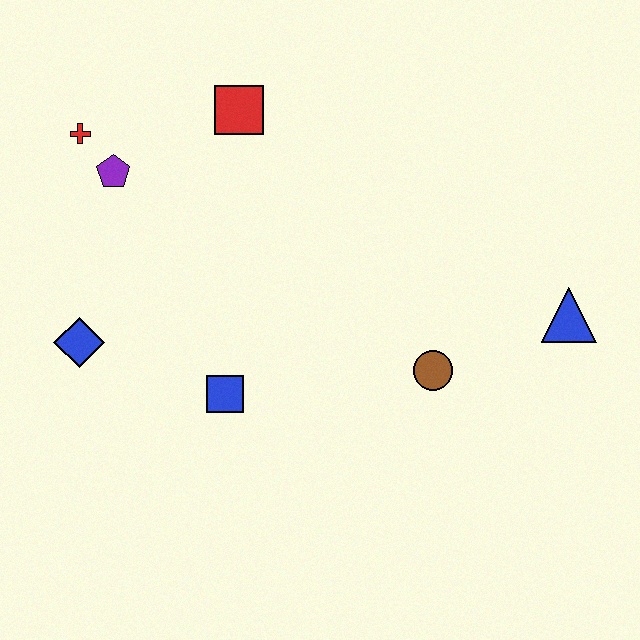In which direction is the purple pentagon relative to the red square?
The purple pentagon is to the left of the red square.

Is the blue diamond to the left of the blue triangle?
Yes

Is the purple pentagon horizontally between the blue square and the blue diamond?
Yes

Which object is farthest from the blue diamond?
The blue triangle is farthest from the blue diamond.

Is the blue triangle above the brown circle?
Yes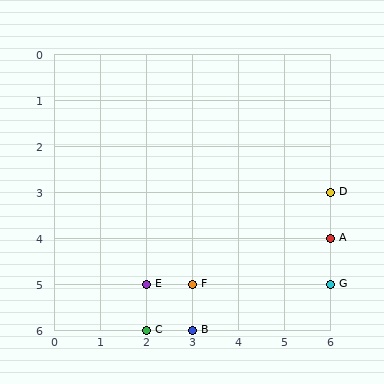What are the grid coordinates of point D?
Point D is at grid coordinates (6, 3).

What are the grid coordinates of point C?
Point C is at grid coordinates (2, 6).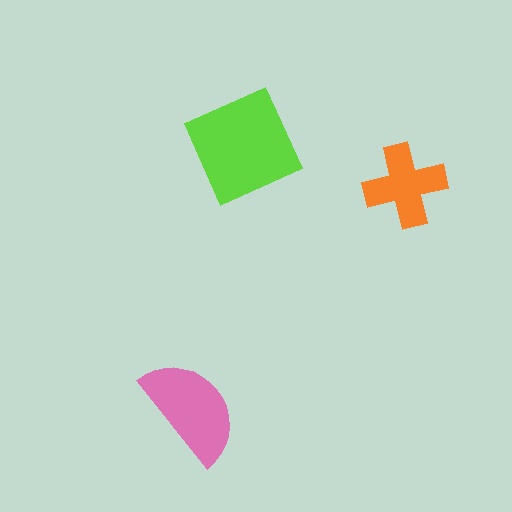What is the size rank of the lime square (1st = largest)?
1st.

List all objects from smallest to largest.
The orange cross, the pink semicircle, the lime square.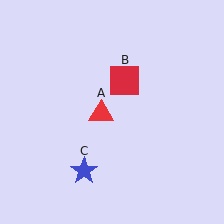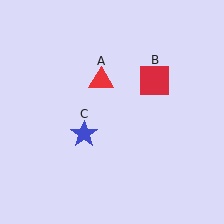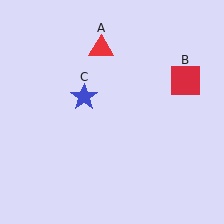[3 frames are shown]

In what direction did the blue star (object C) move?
The blue star (object C) moved up.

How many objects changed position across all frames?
3 objects changed position: red triangle (object A), red square (object B), blue star (object C).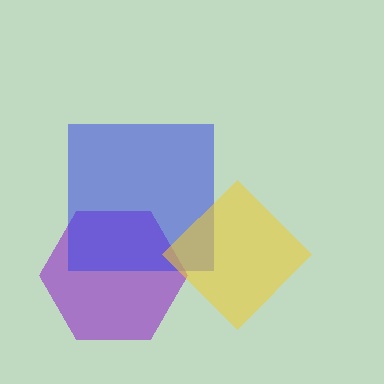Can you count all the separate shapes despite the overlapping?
Yes, there are 3 separate shapes.